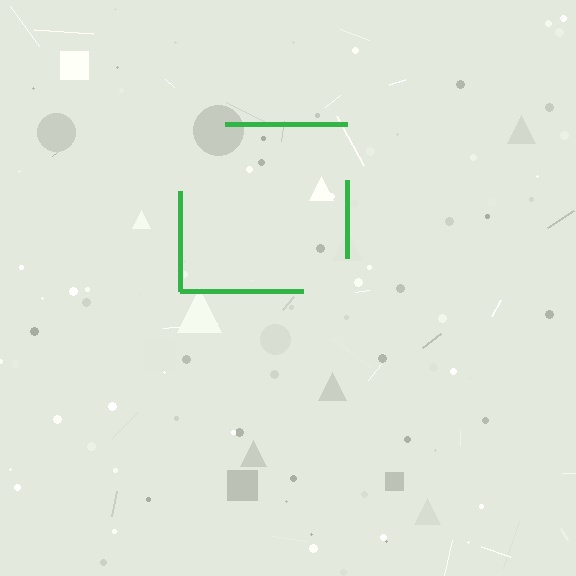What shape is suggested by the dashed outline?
The dashed outline suggests a square.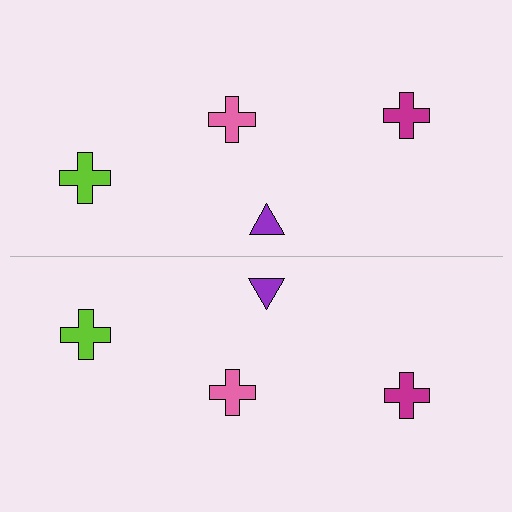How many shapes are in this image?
There are 8 shapes in this image.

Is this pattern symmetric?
Yes, this pattern has bilateral (reflection) symmetry.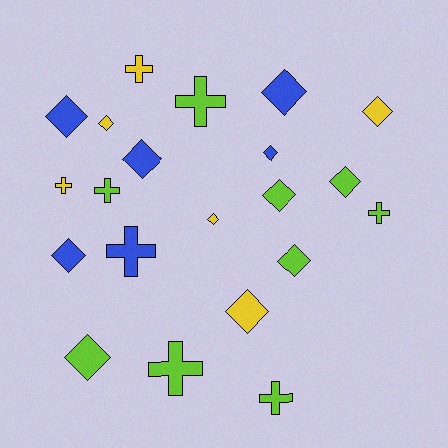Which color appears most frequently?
Lime, with 9 objects.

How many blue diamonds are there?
There are 5 blue diamonds.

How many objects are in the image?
There are 21 objects.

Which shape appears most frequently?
Diamond, with 13 objects.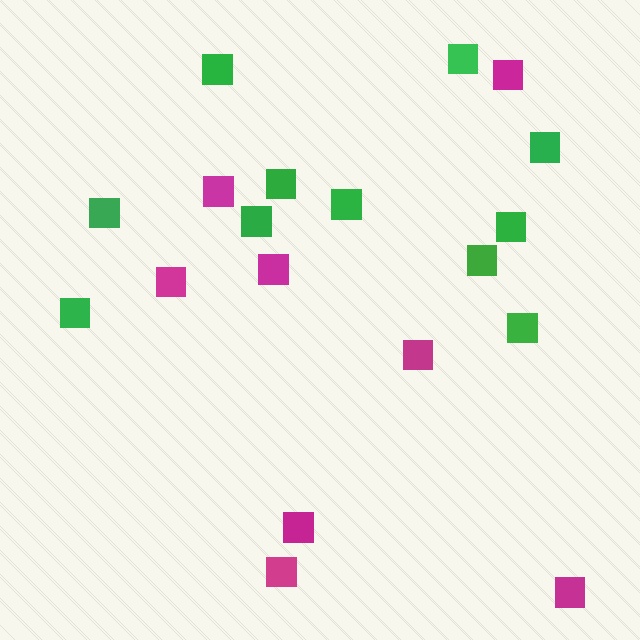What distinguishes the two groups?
There are 2 groups: one group of green squares (11) and one group of magenta squares (8).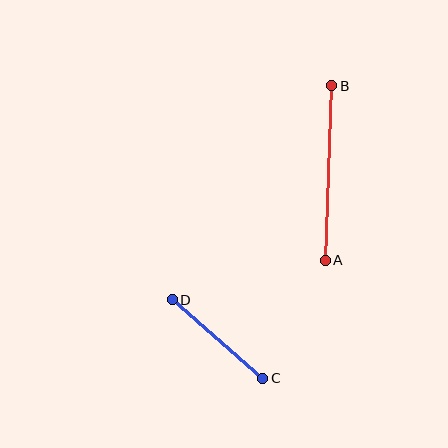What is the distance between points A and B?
The distance is approximately 175 pixels.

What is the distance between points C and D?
The distance is approximately 120 pixels.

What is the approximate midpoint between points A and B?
The midpoint is at approximately (328, 173) pixels.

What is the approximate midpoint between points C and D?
The midpoint is at approximately (218, 339) pixels.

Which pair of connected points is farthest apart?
Points A and B are farthest apart.